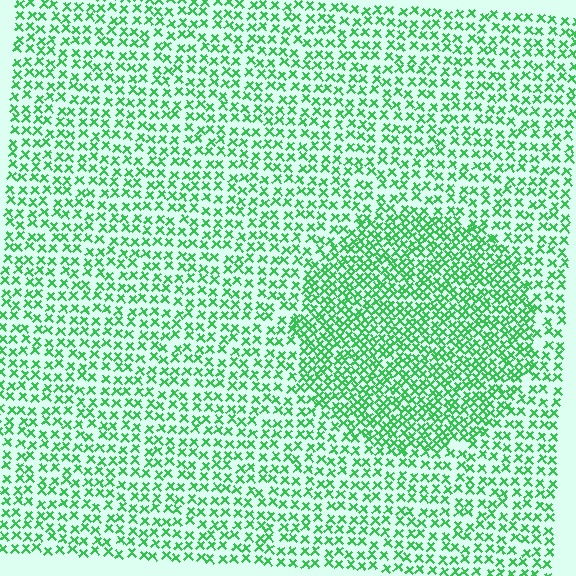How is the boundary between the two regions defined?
The boundary is defined by a change in element density (approximately 1.8x ratio). All elements are the same color, size, and shape.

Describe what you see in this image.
The image contains small green elements arranged at two different densities. A circle-shaped region is visible where the elements are more densely packed than the surrounding area.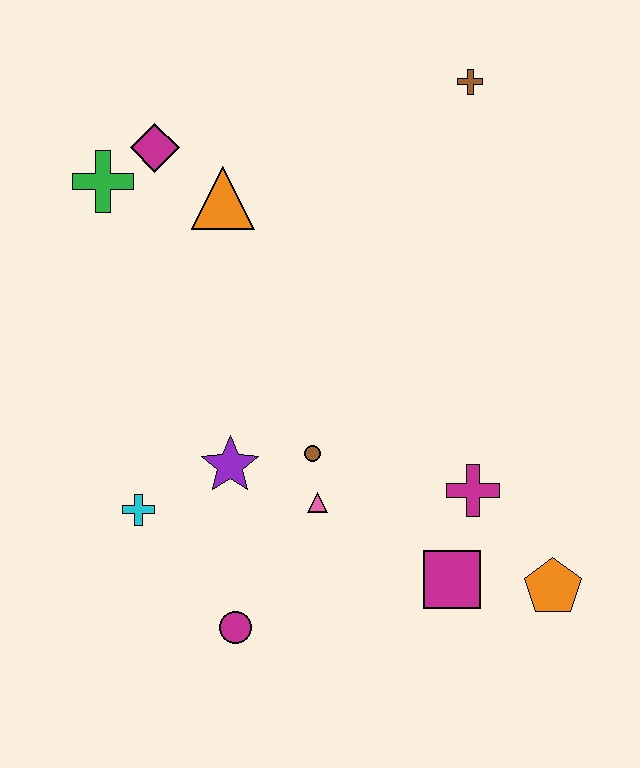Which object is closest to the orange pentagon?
The magenta square is closest to the orange pentagon.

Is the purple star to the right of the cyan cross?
Yes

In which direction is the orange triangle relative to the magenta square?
The orange triangle is above the magenta square.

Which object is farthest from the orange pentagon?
The green cross is farthest from the orange pentagon.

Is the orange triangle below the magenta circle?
No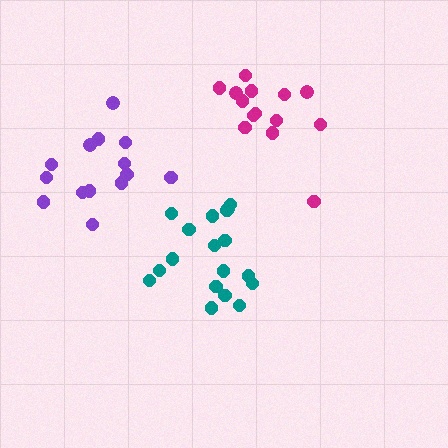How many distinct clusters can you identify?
There are 3 distinct clusters.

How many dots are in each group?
Group 1: 14 dots, Group 2: 14 dots, Group 3: 18 dots (46 total).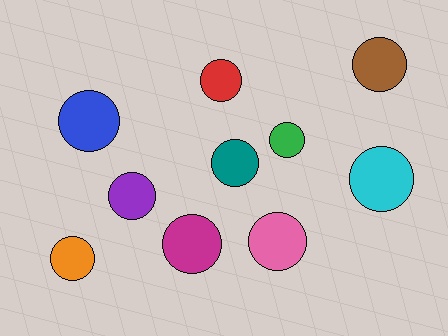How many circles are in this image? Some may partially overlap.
There are 10 circles.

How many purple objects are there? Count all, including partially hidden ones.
There is 1 purple object.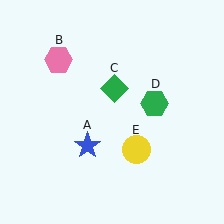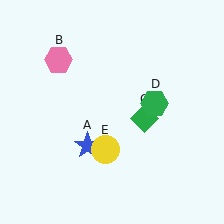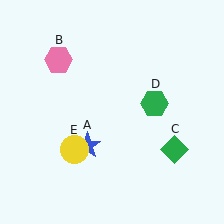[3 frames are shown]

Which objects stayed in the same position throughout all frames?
Blue star (object A) and pink hexagon (object B) and green hexagon (object D) remained stationary.